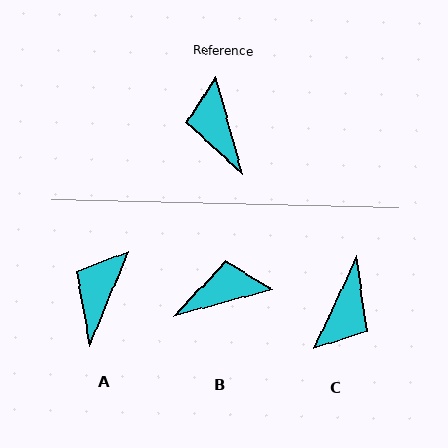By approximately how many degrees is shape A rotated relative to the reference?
Approximately 38 degrees clockwise.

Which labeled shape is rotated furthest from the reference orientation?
C, about 140 degrees away.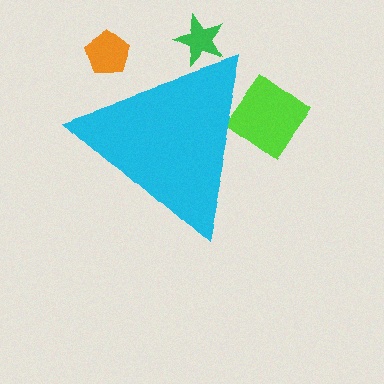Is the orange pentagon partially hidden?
Yes, the orange pentagon is partially hidden behind the cyan triangle.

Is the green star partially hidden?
Yes, the green star is partially hidden behind the cyan triangle.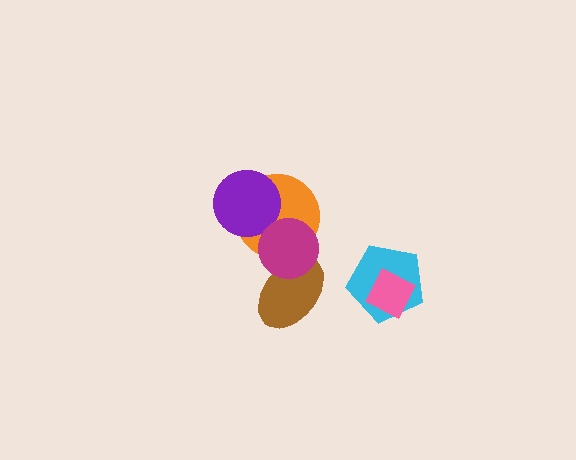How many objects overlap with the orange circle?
2 objects overlap with the orange circle.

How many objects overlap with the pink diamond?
1 object overlaps with the pink diamond.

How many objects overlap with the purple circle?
1 object overlaps with the purple circle.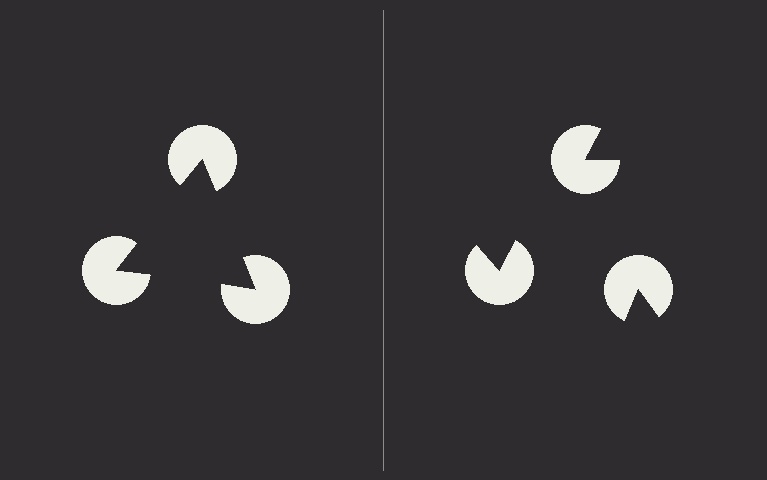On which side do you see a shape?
An illusory triangle appears on the left side. On the right side the wedge cuts are rotated, so no coherent shape forms.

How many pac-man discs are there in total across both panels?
6 — 3 on each side.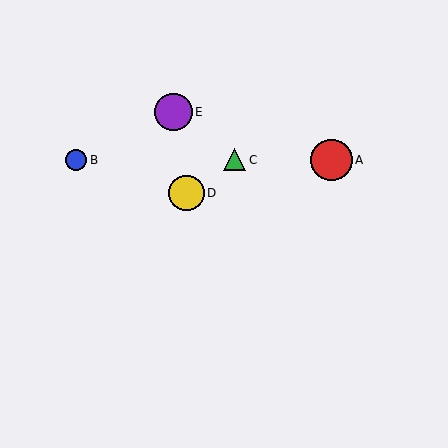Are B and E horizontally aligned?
No, B is at y≈160 and E is at y≈112.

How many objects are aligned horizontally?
3 objects (A, B, C) are aligned horizontally.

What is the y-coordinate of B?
Object B is at y≈160.